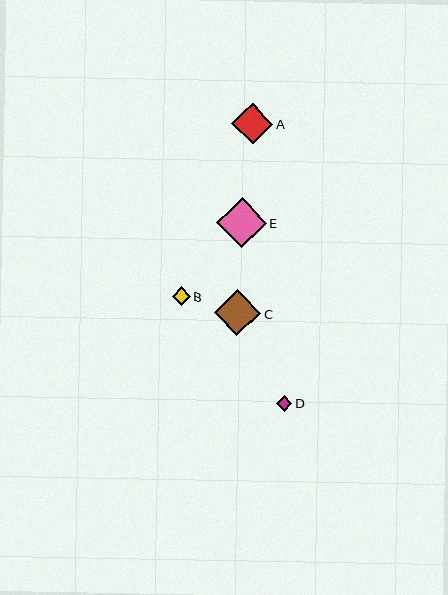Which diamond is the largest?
Diamond E is the largest with a size of approximately 50 pixels.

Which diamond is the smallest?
Diamond D is the smallest with a size of approximately 16 pixels.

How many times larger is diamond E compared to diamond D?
Diamond E is approximately 3.2 times the size of diamond D.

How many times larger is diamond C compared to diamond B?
Diamond C is approximately 2.5 times the size of diamond B.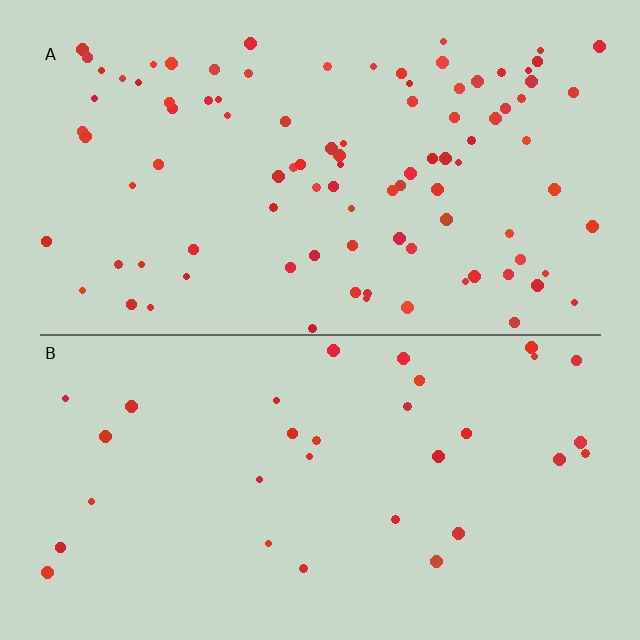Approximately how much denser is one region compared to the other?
Approximately 3.0× — region A over region B.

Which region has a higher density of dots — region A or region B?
A (the top).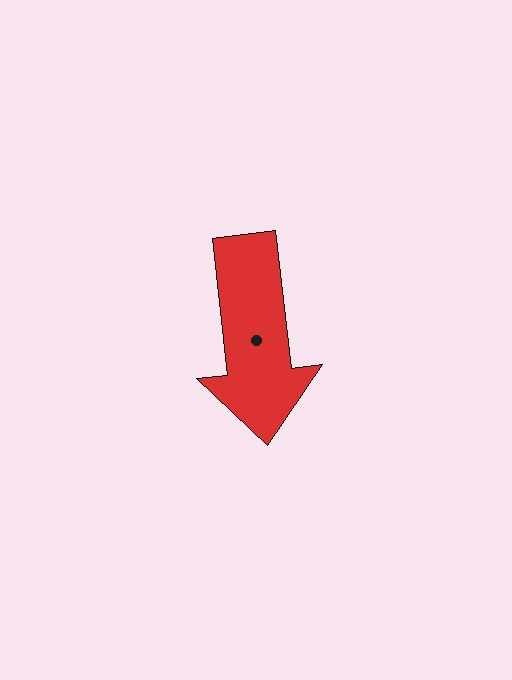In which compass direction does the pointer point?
South.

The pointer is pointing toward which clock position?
Roughly 6 o'clock.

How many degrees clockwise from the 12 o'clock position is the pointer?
Approximately 174 degrees.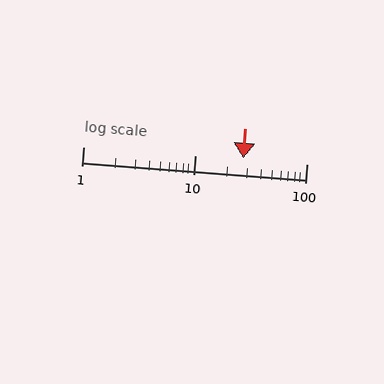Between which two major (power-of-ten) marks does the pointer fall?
The pointer is between 10 and 100.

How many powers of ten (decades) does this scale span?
The scale spans 2 decades, from 1 to 100.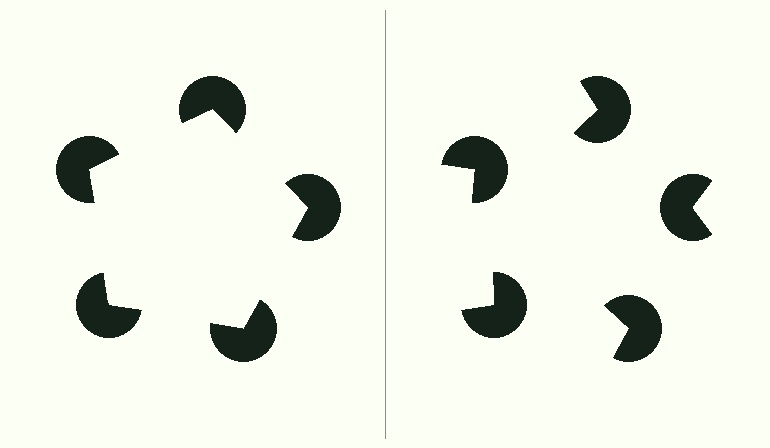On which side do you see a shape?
An illusory pentagon appears on the left side. On the right side the wedge cuts are rotated, so no coherent shape forms.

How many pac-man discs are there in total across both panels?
10 — 5 on each side.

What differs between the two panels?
The pac-man discs are positioned identically on both sides; only the wedge orientations differ. On the left they align to a pentagon; on the right they are misaligned.